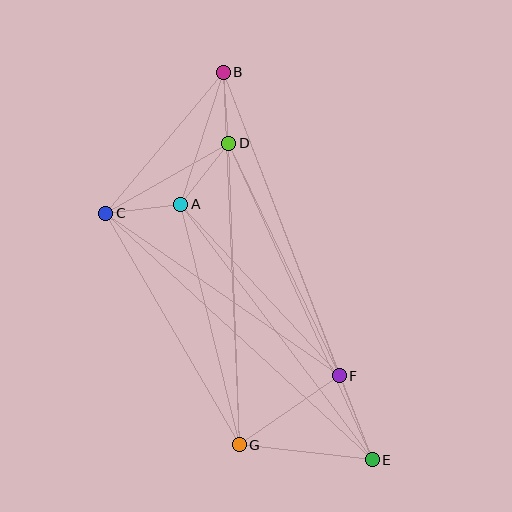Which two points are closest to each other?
Points B and D are closest to each other.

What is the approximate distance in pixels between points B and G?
The distance between B and G is approximately 373 pixels.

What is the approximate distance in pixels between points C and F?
The distance between C and F is approximately 284 pixels.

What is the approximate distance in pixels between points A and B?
The distance between A and B is approximately 139 pixels.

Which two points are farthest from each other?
Points B and E are farthest from each other.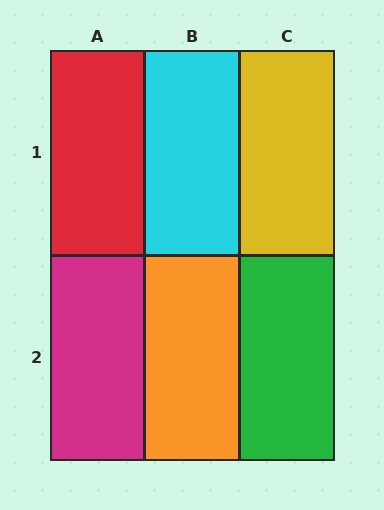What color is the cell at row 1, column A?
Red.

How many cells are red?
1 cell is red.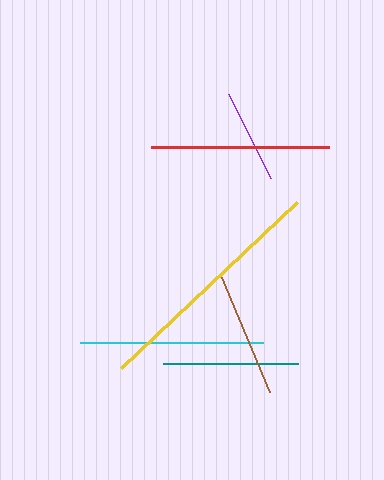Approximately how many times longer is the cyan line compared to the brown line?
The cyan line is approximately 1.4 times the length of the brown line.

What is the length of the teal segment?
The teal segment is approximately 134 pixels long.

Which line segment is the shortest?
The purple line is the shortest at approximately 94 pixels.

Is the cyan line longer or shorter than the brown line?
The cyan line is longer than the brown line.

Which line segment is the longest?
The yellow line is the longest at approximately 242 pixels.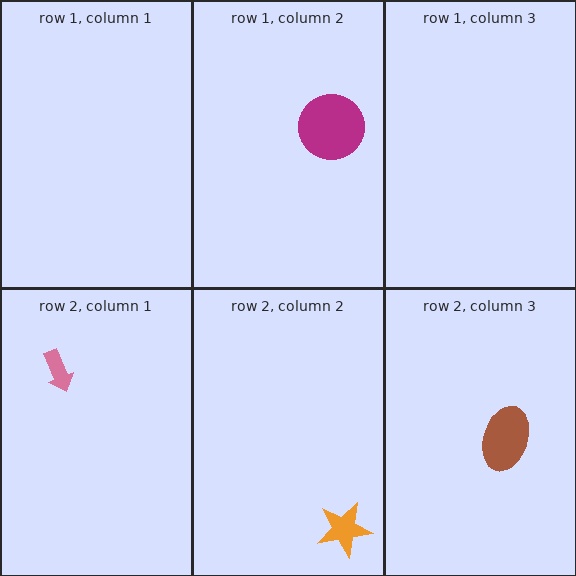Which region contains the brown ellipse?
The row 2, column 3 region.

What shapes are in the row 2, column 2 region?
The orange star.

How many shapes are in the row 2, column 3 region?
1.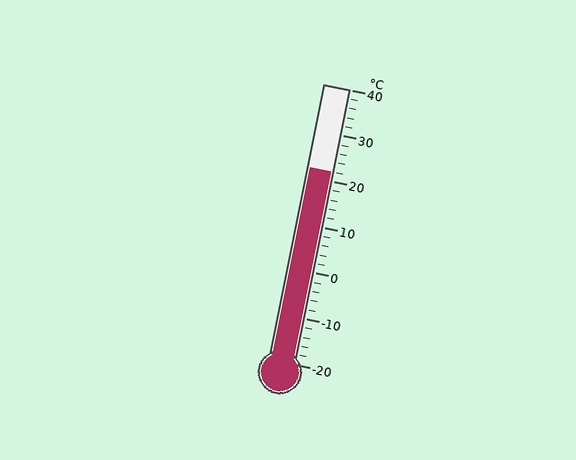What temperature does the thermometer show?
The thermometer shows approximately 22°C.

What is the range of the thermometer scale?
The thermometer scale ranges from -20°C to 40°C.